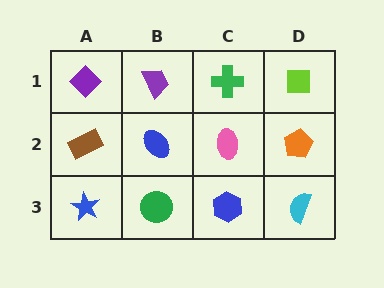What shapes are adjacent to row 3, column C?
A pink ellipse (row 2, column C), a green circle (row 3, column B), a cyan semicircle (row 3, column D).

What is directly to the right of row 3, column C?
A cyan semicircle.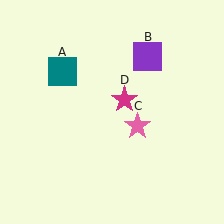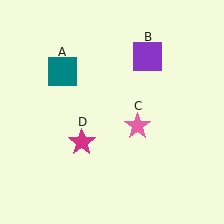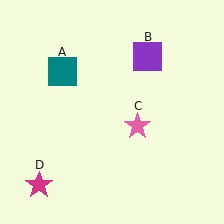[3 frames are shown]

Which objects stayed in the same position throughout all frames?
Teal square (object A) and purple square (object B) and pink star (object C) remained stationary.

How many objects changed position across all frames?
1 object changed position: magenta star (object D).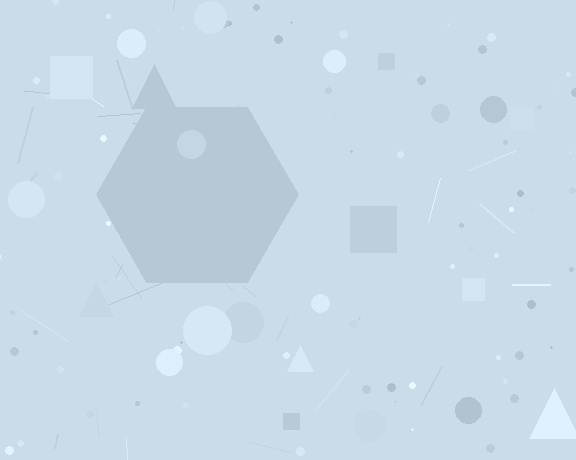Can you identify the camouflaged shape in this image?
The camouflaged shape is a hexagon.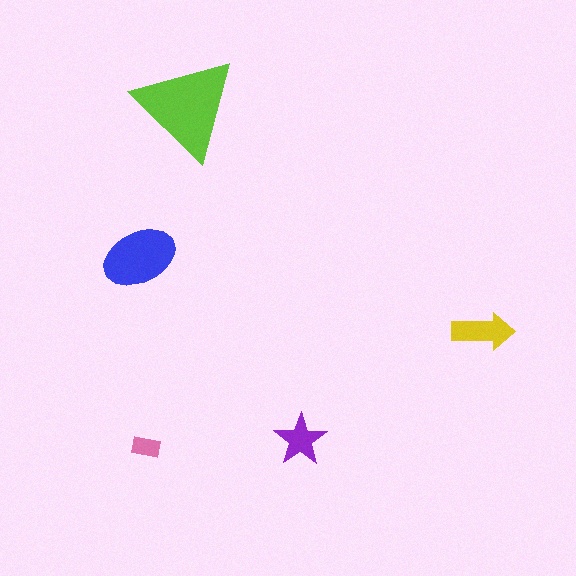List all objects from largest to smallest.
The lime triangle, the blue ellipse, the yellow arrow, the purple star, the pink rectangle.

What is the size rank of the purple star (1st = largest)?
4th.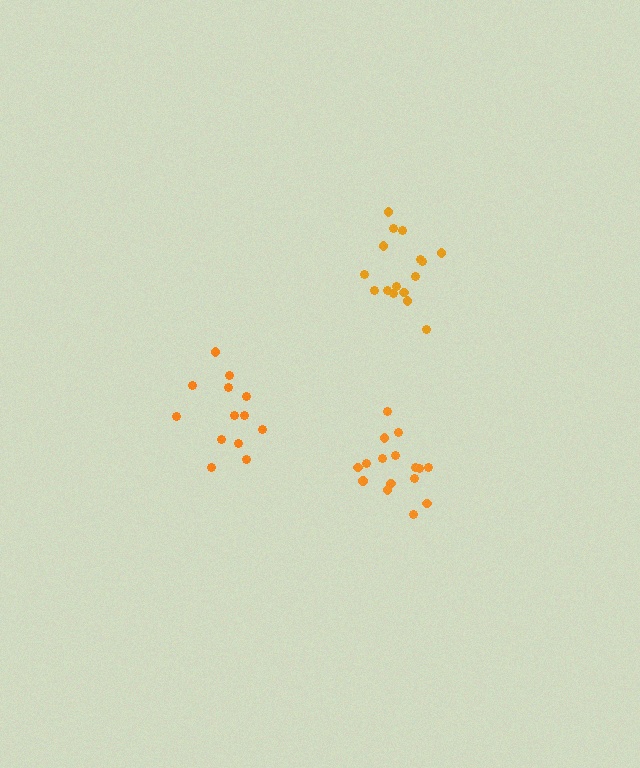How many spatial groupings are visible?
There are 3 spatial groupings.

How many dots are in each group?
Group 1: 13 dots, Group 2: 16 dots, Group 3: 16 dots (45 total).